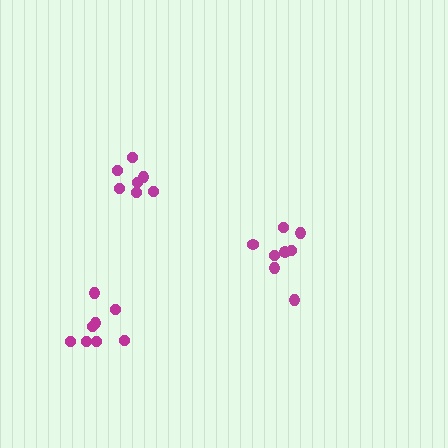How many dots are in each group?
Group 1: 7 dots, Group 2: 8 dots, Group 3: 8 dots (23 total).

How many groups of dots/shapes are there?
There are 3 groups.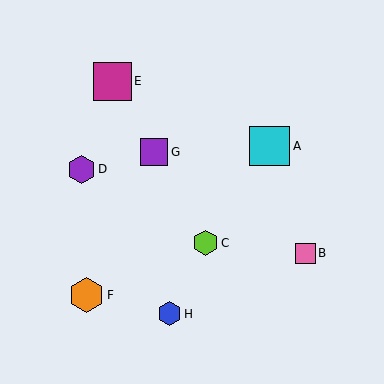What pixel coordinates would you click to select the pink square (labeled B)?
Click at (305, 253) to select the pink square B.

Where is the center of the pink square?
The center of the pink square is at (305, 253).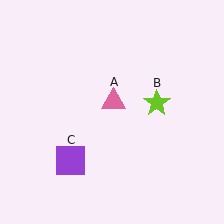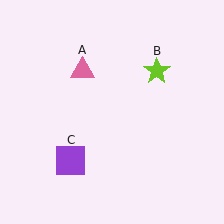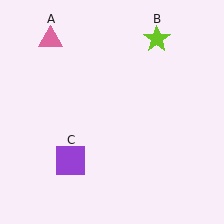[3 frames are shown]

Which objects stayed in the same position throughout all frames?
Purple square (object C) remained stationary.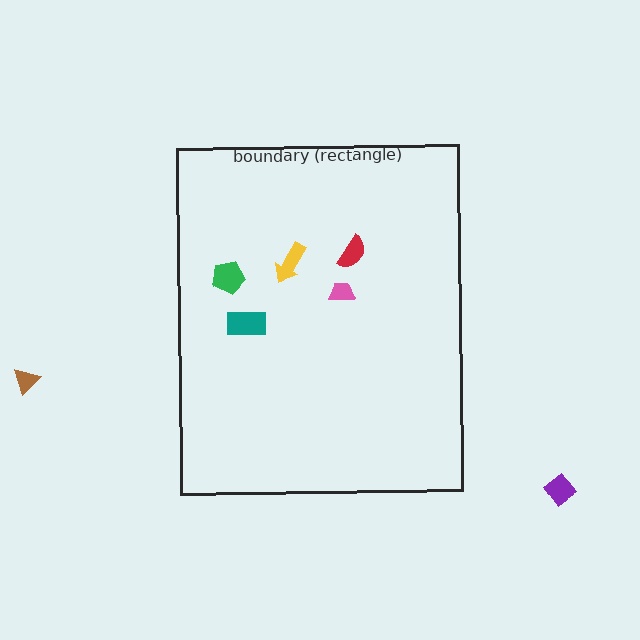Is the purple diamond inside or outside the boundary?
Outside.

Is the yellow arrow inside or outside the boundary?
Inside.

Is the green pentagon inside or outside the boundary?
Inside.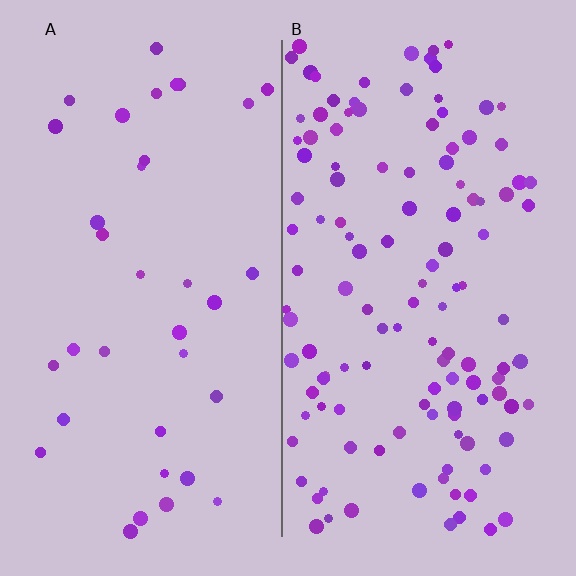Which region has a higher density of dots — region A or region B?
B (the right).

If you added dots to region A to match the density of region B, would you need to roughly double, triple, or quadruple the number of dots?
Approximately quadruple.